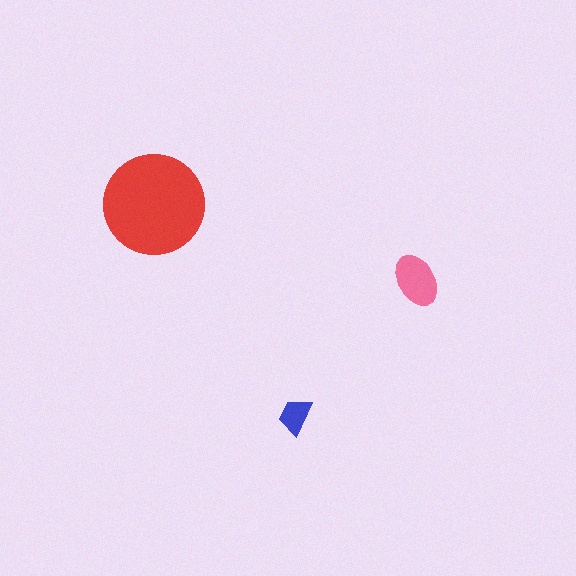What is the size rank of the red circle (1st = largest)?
1st.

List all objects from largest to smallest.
The red circle, the pink ellipse, the blue trapezoid.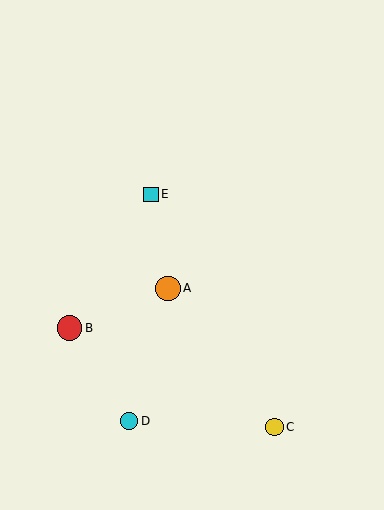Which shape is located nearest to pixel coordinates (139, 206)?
The cyan square (labeled E) at (151, 194) is nearest to that location.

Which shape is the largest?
The orange circle (labeled A) is the largest.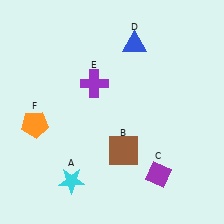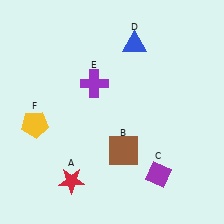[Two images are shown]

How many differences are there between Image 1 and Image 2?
There are 2 differences between the two images.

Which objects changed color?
A changed from cyan to red. F changed from orange to yellow.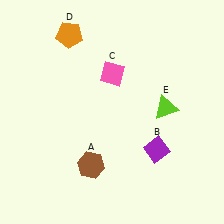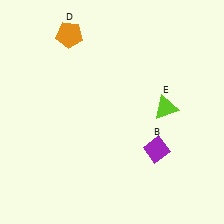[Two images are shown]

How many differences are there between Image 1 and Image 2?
There are 2 differences between the two images.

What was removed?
The brown hexagon (A), the pink diamond (C) were removed in Image 2.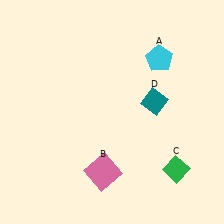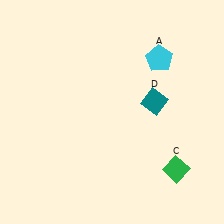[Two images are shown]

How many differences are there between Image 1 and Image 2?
There is 1 difference between the two images.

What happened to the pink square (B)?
The pink square (B) was removed in Image 2. It was in the bottom-left area of Image 1.